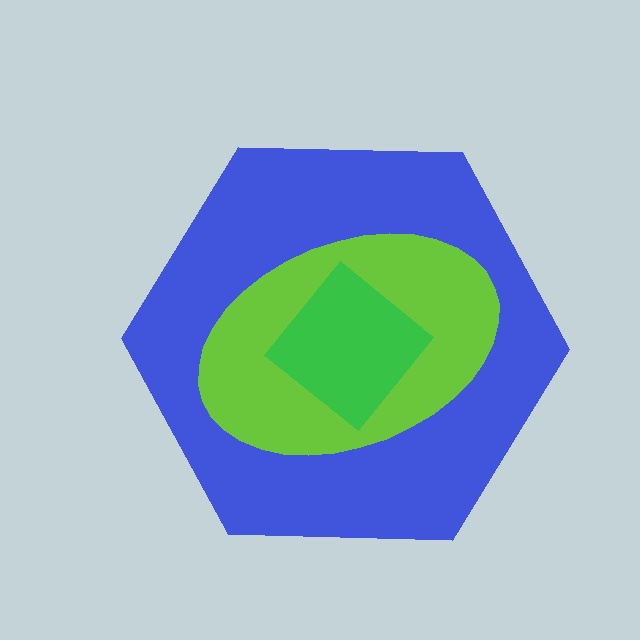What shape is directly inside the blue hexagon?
The lime ellipse.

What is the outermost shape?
The blue hexagon.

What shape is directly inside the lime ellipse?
The green diamond.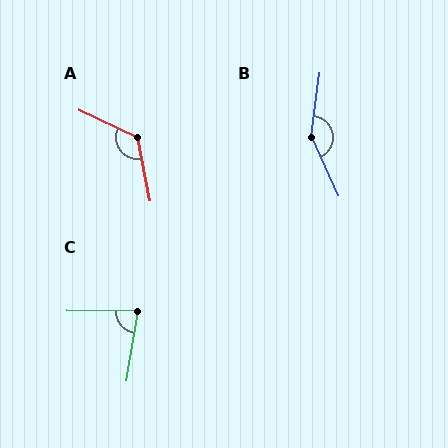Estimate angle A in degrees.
Approximately 126 degrees.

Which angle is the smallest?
C, at approximately 81 degrees.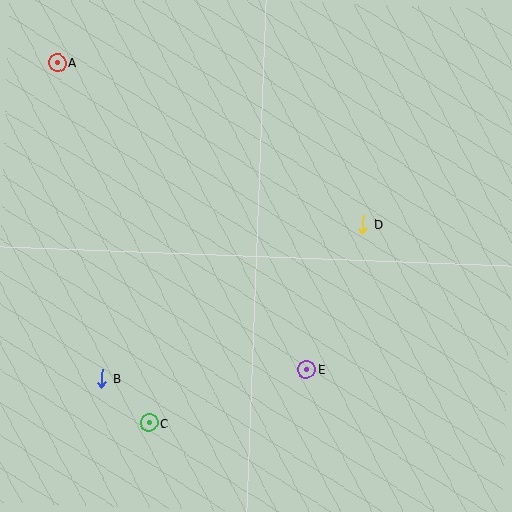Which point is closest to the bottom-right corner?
Point E is closest to the bottom-right corner.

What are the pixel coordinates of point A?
Point A is at (58, 63).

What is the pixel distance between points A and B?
The distance between A and B is 319 pixels.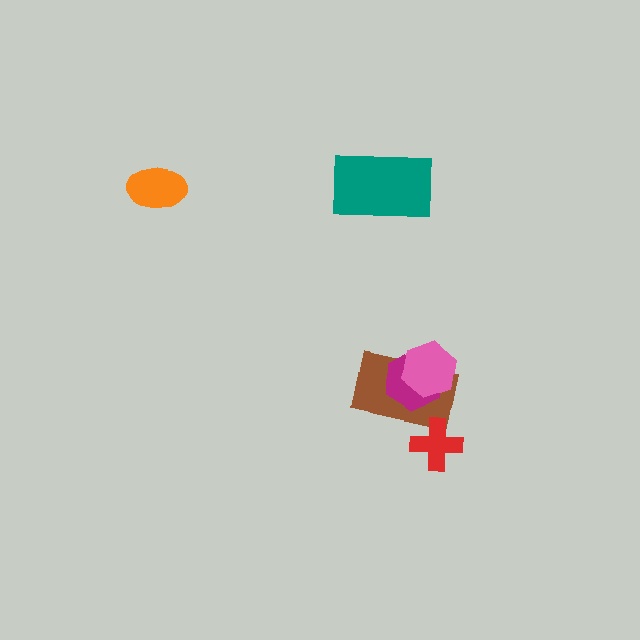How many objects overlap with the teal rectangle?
0 objects overlap with the teal rectangle.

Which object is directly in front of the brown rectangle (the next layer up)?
The red cross is directly in front of the brown rectangle.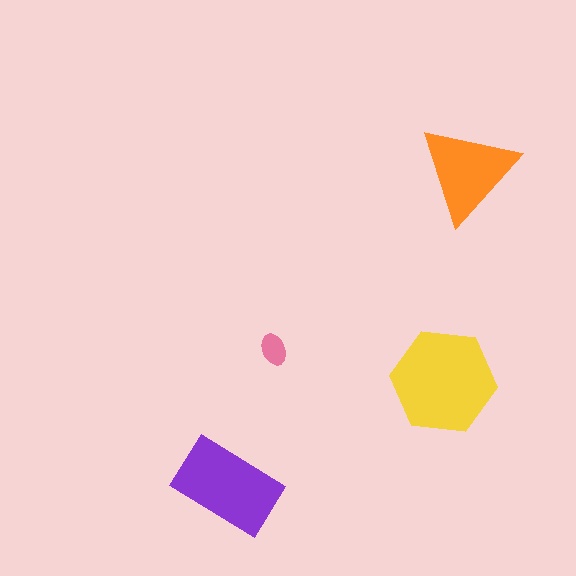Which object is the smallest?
The pink ellipse.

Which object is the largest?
The yellow hexagon.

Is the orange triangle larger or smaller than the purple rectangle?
Smaller.